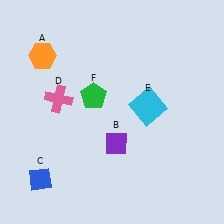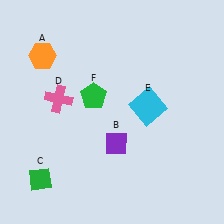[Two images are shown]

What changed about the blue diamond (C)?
In Image 1, C is blue. In Image 2, it changed to green.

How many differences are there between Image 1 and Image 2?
There is 1 difference between the two images.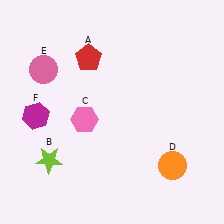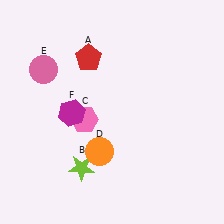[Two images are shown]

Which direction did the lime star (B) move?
The lime star (B) moved right.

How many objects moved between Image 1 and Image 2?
3 objects moved between the two images.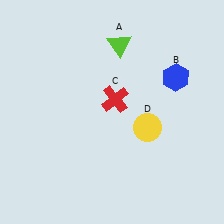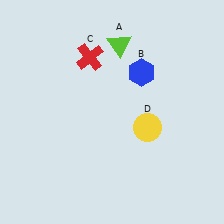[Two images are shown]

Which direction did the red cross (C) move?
The red cross (C) moved up.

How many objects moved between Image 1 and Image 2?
2 objects moved between the two images.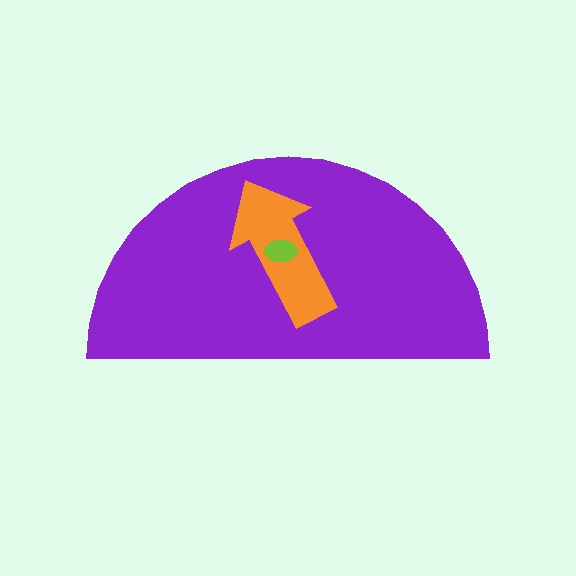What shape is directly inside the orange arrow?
The lime ellipse.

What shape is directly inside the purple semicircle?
The orange arrow.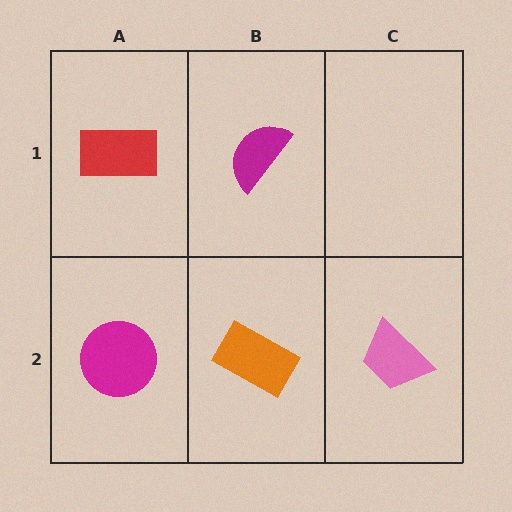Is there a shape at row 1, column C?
No, that cell is empty.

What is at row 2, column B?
An orange rectangle.